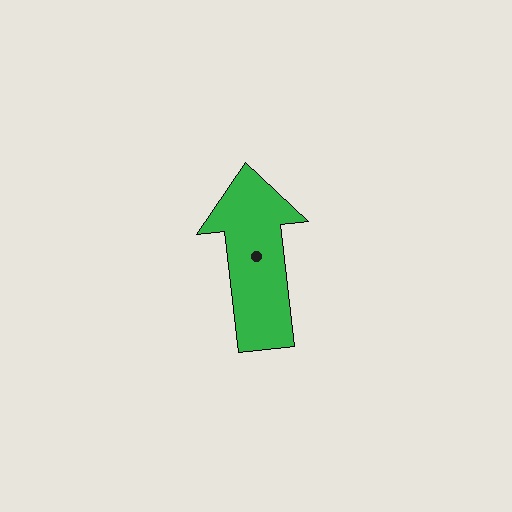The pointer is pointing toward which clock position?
Roughly 12 o'clock.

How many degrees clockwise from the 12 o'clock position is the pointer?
Approximately 354 degrees.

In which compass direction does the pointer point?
North.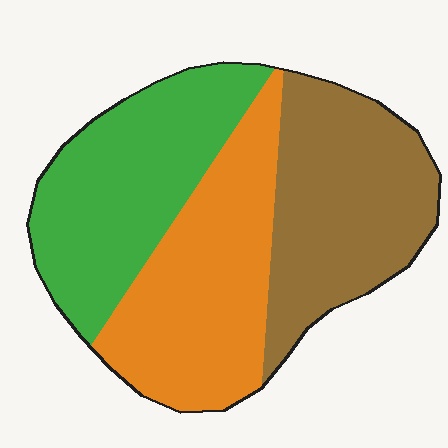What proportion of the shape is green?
Green covers roughly 35% of the shape.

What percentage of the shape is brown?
Brown takes up about one third (1/3) of the shape.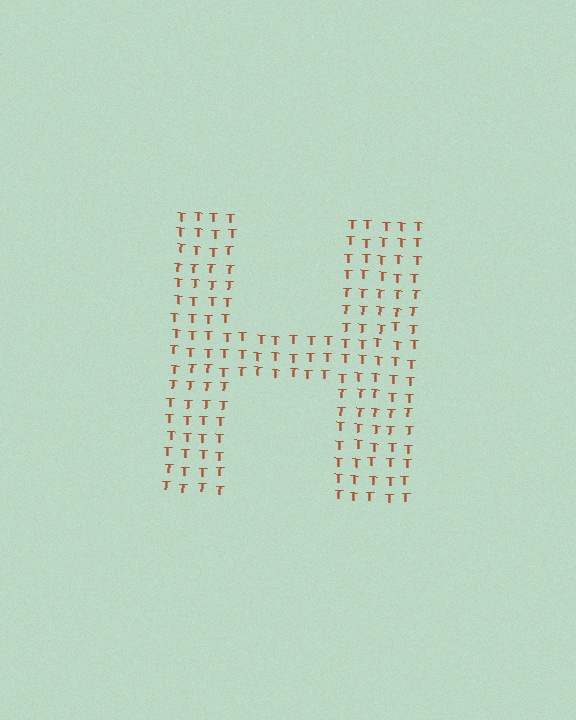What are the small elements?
The small elements are letter T's.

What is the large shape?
The large shape is the letter H.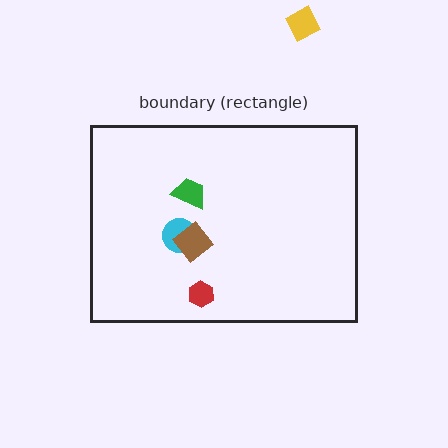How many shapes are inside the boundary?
4 inside, 1 outside.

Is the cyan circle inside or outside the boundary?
Inside.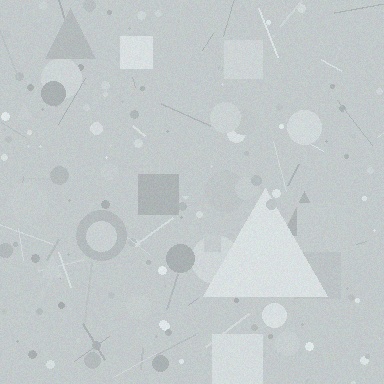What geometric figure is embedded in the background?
A triangle is embedded in the background.